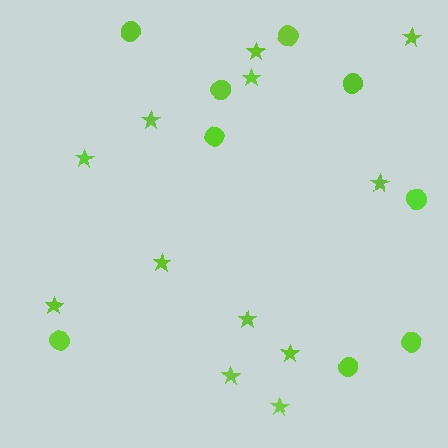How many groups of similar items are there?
There are 2 groups: one group of circles (9) and one group of stars (12).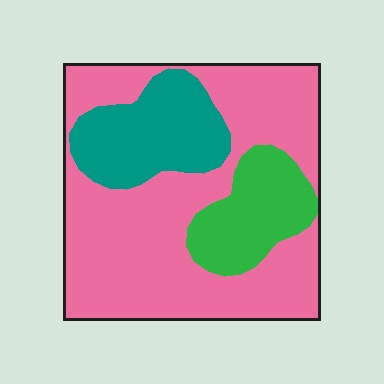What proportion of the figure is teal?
Teal takes up between a sixth and a third of the figure.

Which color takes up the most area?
Pink, at roughly 65%.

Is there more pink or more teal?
Pink.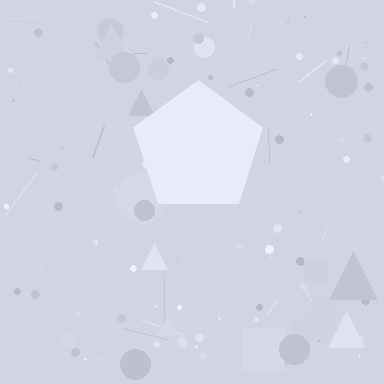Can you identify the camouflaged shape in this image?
The camouflaged shape is a pentagon.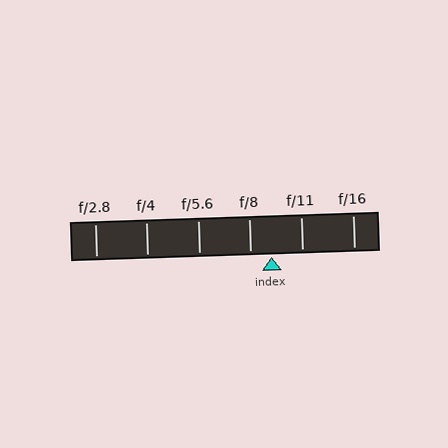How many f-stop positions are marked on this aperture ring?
There are 6 f-stop positions marked.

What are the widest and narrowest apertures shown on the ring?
The widest aperture shown is f/2.8 and the narrowest is f/16.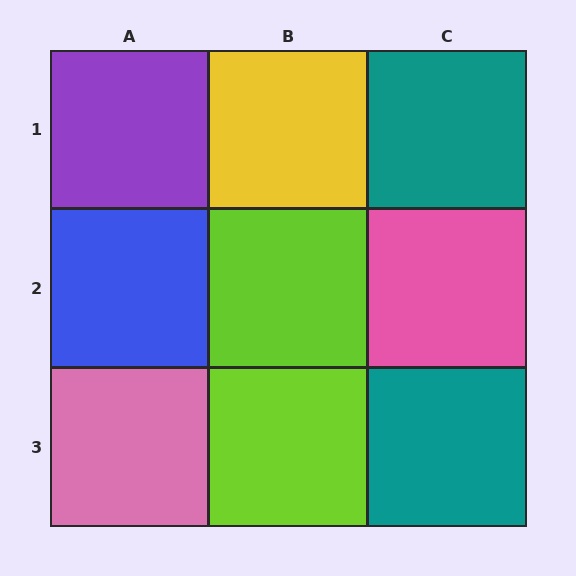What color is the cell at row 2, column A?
Blue.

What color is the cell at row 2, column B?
Lime.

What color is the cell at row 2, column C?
Pink.